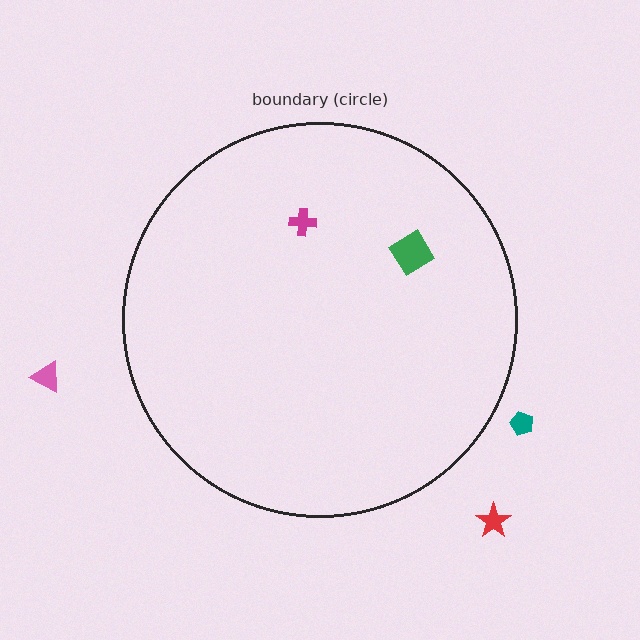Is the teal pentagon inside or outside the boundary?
Outside.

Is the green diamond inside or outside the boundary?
Inside.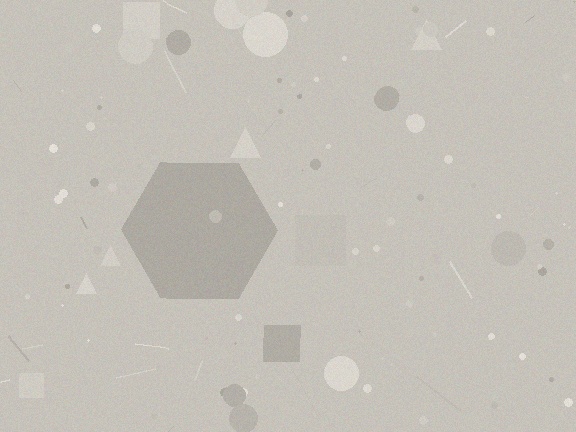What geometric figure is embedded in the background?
A hexagon is embedded in the background.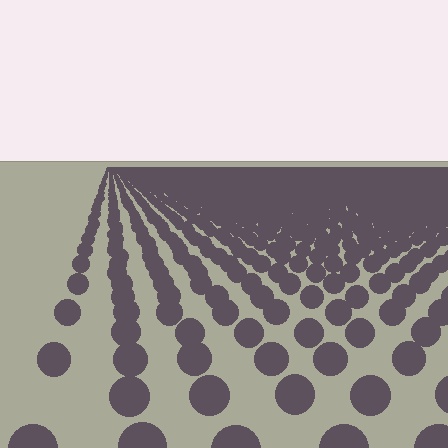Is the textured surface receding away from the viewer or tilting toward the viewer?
The surface is receding away from the viewer. Texture elements get smaller and denser toward the top.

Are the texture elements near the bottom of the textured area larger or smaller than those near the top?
Larger. Near the bottom, elements are closer to the viewer and appear at a bigger on-screen size.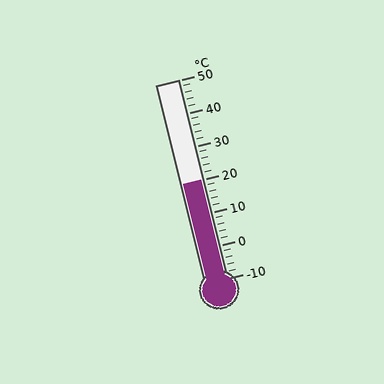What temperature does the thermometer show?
The thermometer shows approximately 20°C.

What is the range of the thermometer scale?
The thermometer scale ranges from -10°C to 50°C.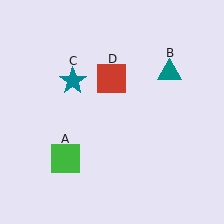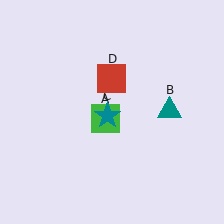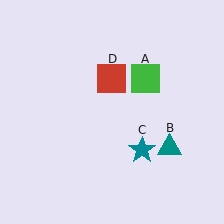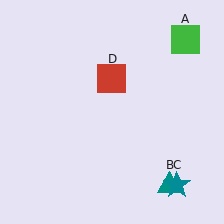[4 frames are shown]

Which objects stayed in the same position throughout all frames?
Red square (object D) remained stationary.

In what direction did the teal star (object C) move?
The teal star (object C) moved down and to the right.